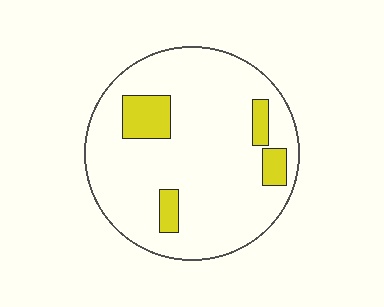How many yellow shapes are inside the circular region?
4.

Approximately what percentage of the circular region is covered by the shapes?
Approximately 15%.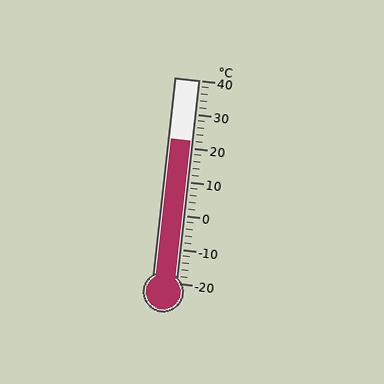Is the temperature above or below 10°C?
The temperature is above 10°C.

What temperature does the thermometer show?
The thermometer shows approximately 22°C.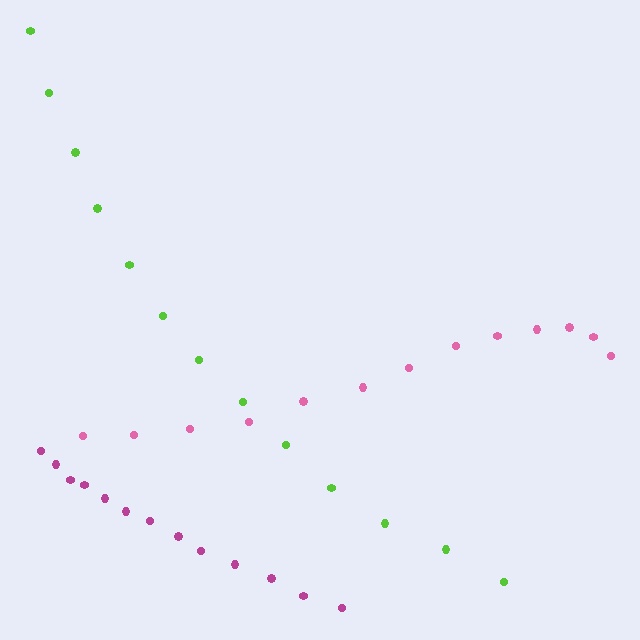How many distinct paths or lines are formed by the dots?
There are 3 distinct paths.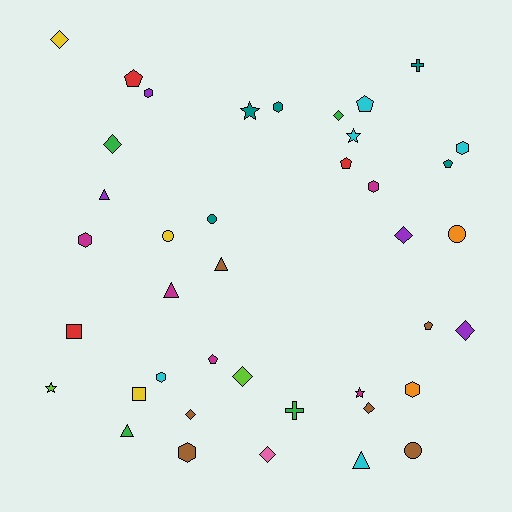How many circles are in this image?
There are 4 circles.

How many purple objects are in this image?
There are 4 purple objects.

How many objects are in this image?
There are 40 objects.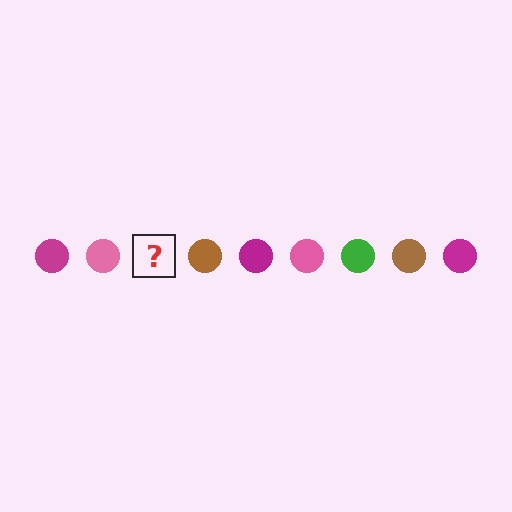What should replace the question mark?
The question mark should be replaced with a green circle.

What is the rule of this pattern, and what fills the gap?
The rule is that the pattern cycles through magenta, pink, green, brown circles. The gap should be filled with a green circle.